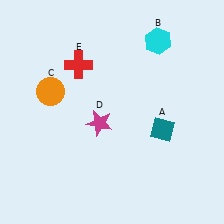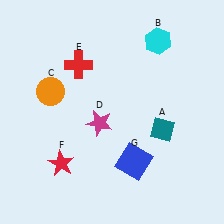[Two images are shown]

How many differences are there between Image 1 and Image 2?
There are 2 differences between the two images.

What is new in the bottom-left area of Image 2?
A red star (F) was added in the bottom-left area of Image 2.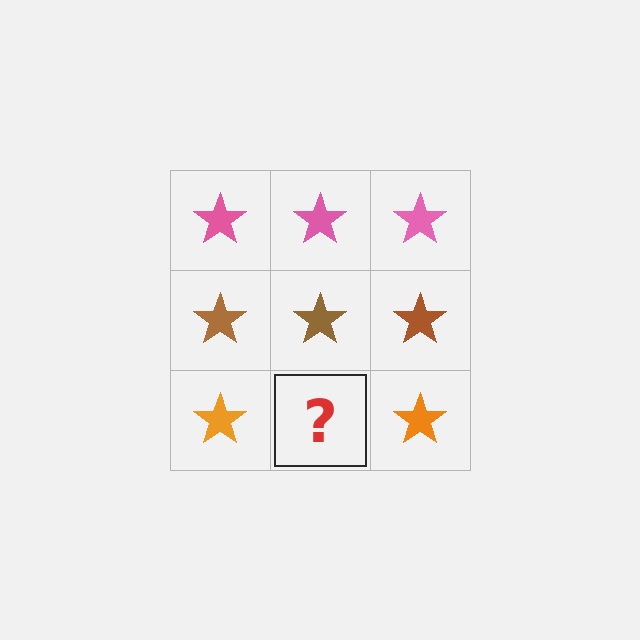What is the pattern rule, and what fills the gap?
The rule is that each row has a consistent color. The gap should be filled with an orange star.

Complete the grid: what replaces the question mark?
The question mark should be replaced with an orange star.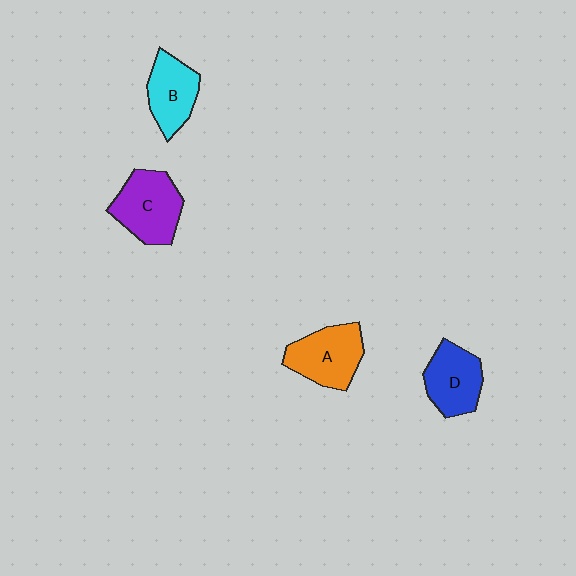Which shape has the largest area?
Shape C (purple).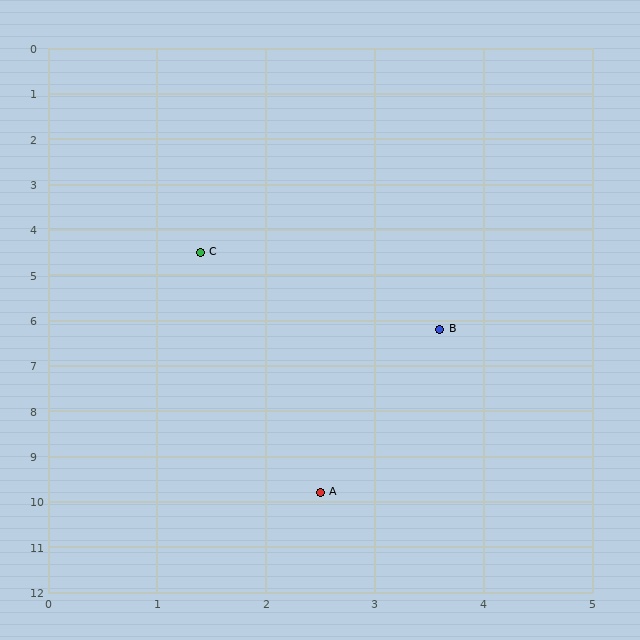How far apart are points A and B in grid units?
Points A and B are about 3.8 grid units apart.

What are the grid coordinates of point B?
Point B is at approximately (3.6, 6.2).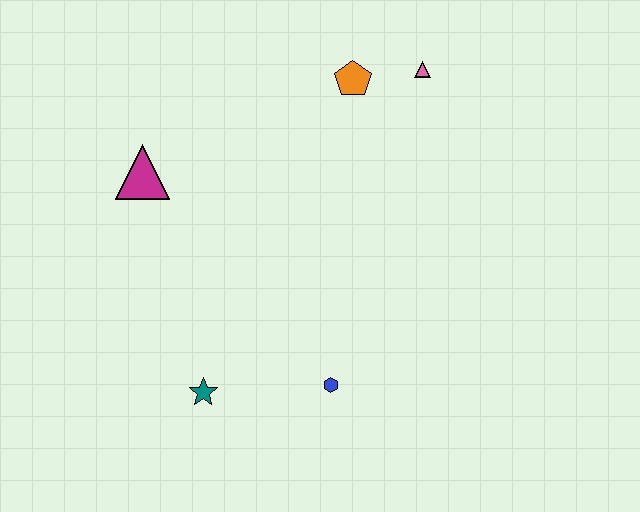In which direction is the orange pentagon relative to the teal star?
The orange pentagon is above the teal star.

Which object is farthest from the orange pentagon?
The teal star is farthest from the orange pentagon.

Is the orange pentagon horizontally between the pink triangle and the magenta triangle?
Yes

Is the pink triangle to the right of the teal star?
Yes